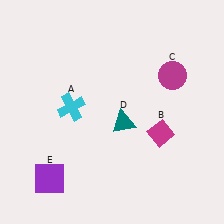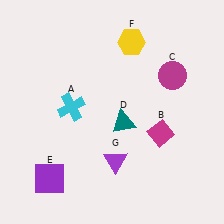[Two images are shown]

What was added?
A yellow hexagon (F), a purple triangle (G) were added in Image 2.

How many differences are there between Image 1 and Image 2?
There are 2 differences between the two images.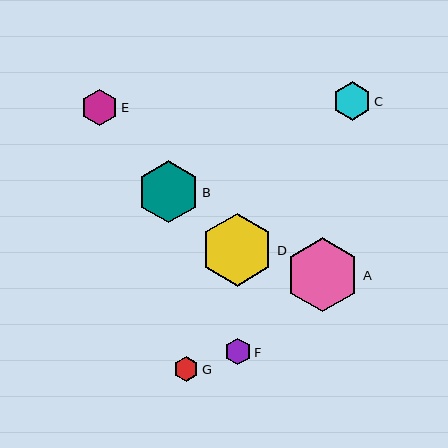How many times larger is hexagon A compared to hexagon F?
Hexagon A is approximately 2.8 times the size of hexagon F.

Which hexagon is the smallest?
Hexagon G is the smallest with a size of approximately 25 pixels.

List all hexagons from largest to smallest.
From largest to smallest: A, D, B, C, E, F, G.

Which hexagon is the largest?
Hexagon A is the largest with a size of approximately 74 pixels.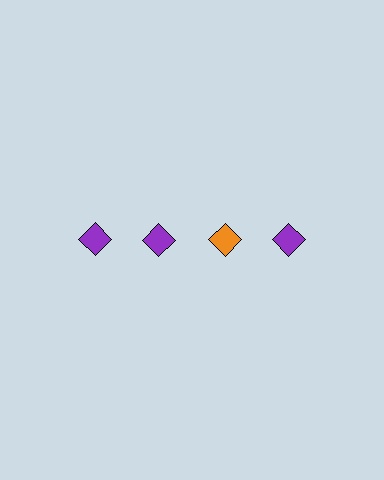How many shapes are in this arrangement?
There are 4 shapes arranged in a grid pattern.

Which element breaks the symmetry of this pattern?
The orange diamond in the top row, center column breaks the symmetry. All other shapes are purple diamonds.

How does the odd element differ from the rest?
It has a different color: orange instead of purple.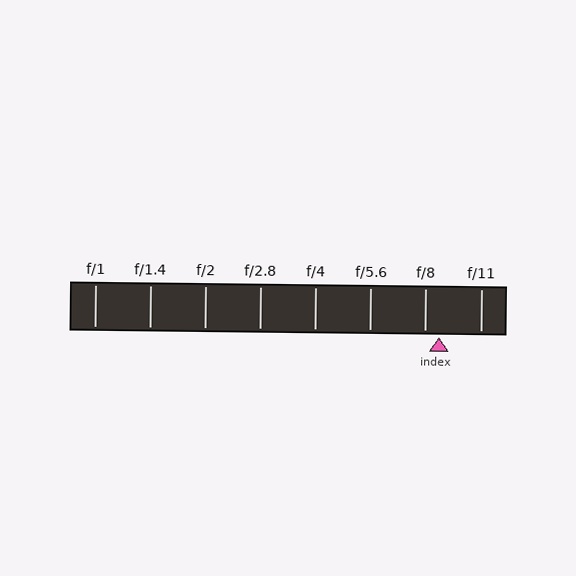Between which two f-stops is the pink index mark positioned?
The index mark is between f/8 and f/11.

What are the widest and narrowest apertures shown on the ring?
The widest aperture shown is f/1 and the narrowest is f/11.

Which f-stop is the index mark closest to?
The index mark is closest to f/8.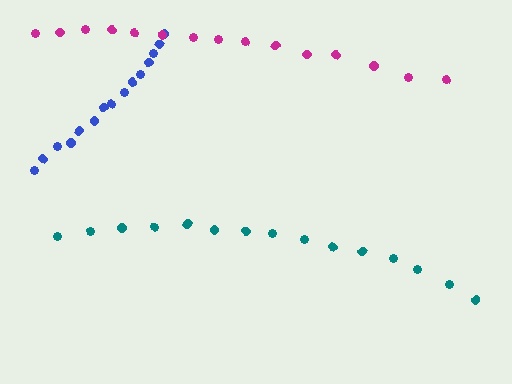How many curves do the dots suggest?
There are 3 distinct paths.